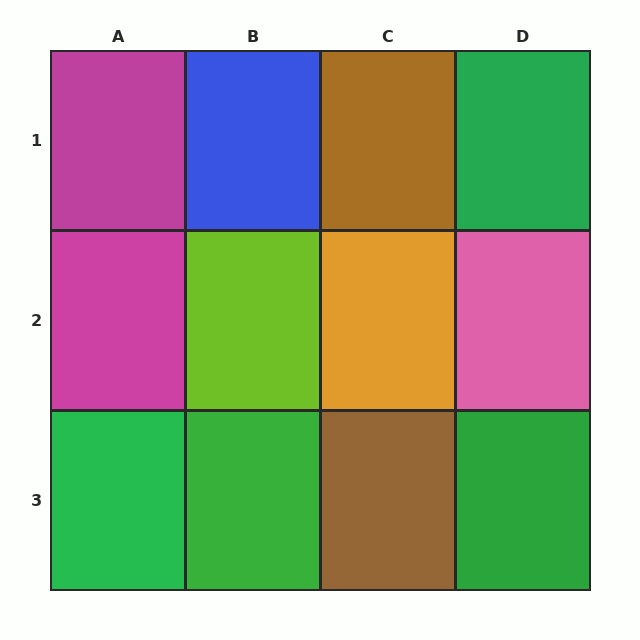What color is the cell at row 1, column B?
Blue.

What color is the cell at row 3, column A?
Green.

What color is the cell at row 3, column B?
Green.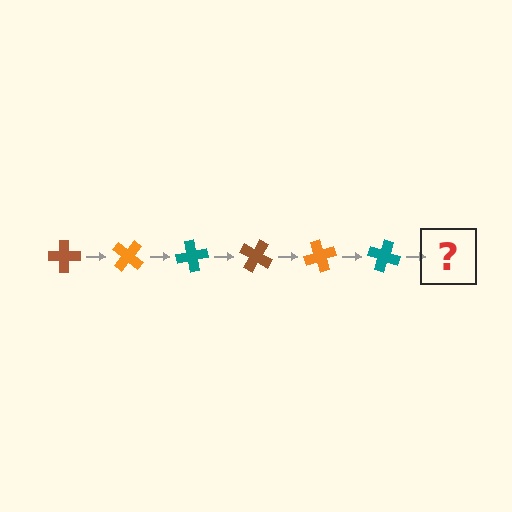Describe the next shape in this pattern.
It should be a brown cross, rotated 240 degrees from the start.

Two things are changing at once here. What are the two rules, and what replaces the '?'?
The two rules are that it rotates 40 degrees each step and the color cycles through brown, orange, and teal. The '?' should be a brown cross, rotated 240 degrees from the start.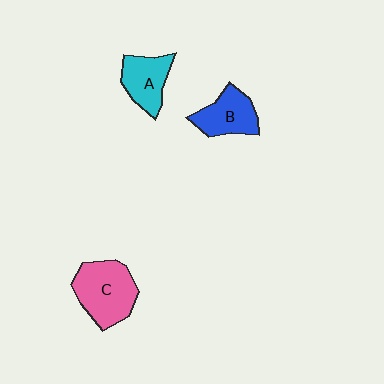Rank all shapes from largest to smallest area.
From largest to smallest: C (pink), B (blue), A (cyan).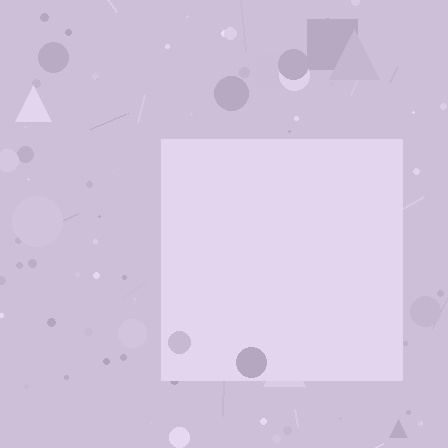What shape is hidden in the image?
A square is hidden in the image.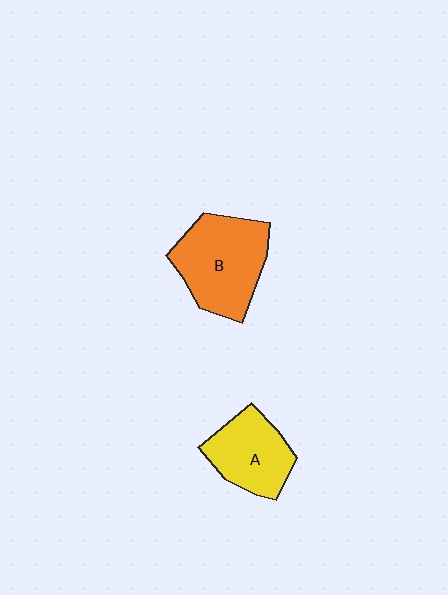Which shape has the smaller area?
Shape A (yellow).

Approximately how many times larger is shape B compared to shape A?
Approximately 1.4 times.